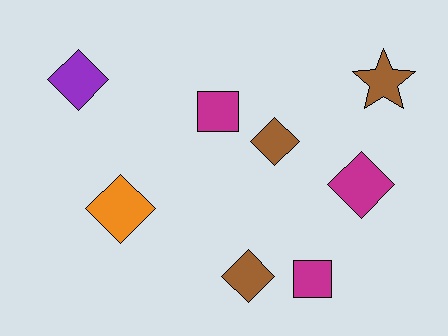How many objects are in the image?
There are 8 objects.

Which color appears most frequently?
Brown, with 3 objects.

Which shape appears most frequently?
Diamond, with 5 objects.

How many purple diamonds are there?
There is 1 purple diamond.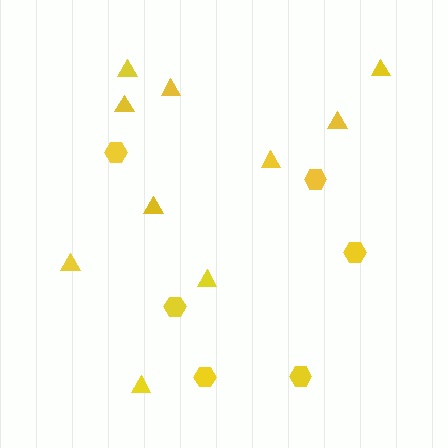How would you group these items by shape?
There are 2 groups: one group of triangles (10) and one group of hexagons (6).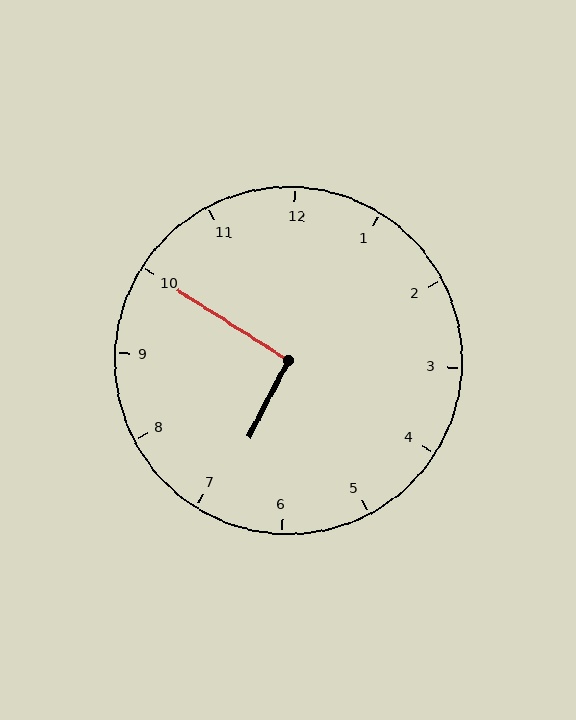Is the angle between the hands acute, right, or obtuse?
It is right.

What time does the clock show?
6:50.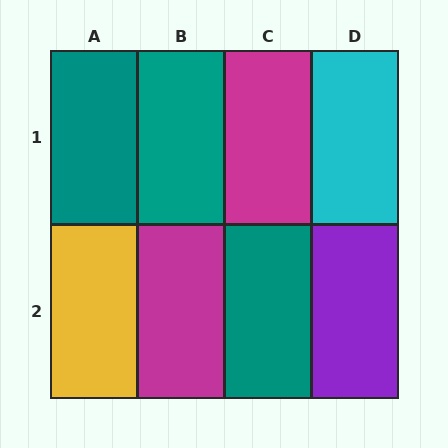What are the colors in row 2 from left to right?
Yellow, magenta, teal, purple.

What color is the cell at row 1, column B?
Teal.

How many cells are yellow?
1 cell is yellow.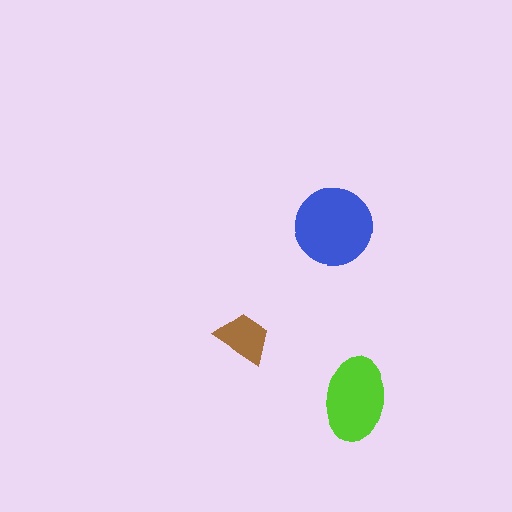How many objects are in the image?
There are 3 objects in the image.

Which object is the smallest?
The brown trapezoid.